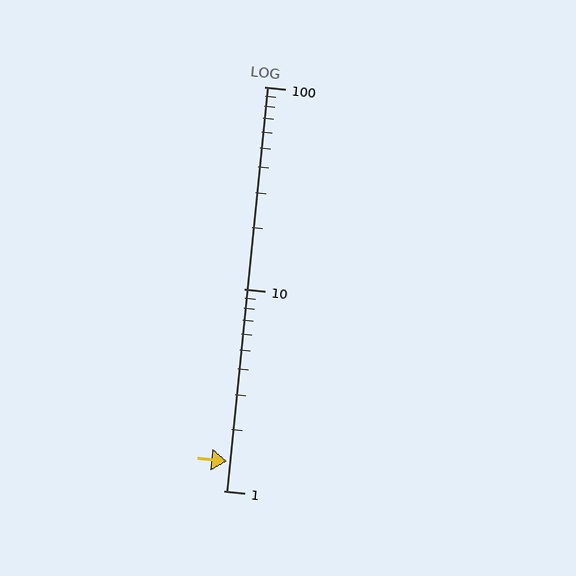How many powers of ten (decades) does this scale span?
The scale spans 2 decades, from 1 to 100.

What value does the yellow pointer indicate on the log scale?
The pointer indicates approximately 1.4.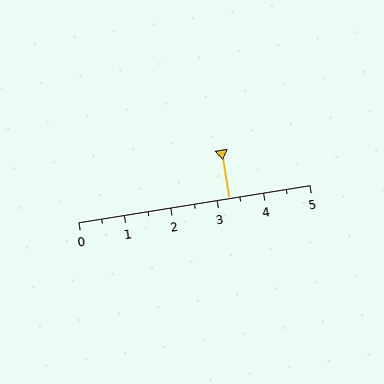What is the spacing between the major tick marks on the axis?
The major ticks are spaced 1 apart.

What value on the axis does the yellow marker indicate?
The marker indicates approximately 3.2.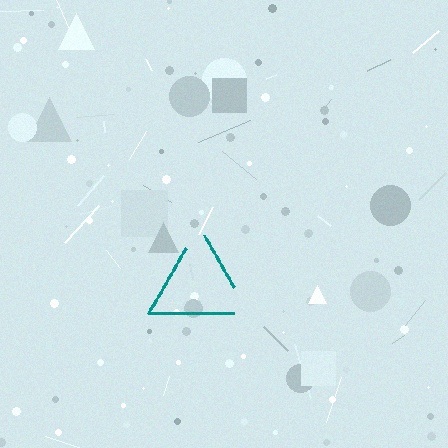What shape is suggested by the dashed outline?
The dashed outline suggests a triangle.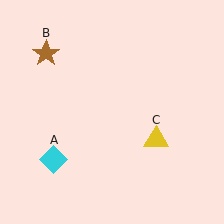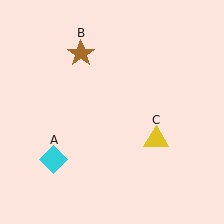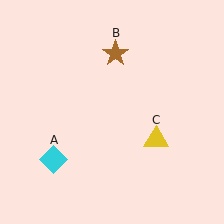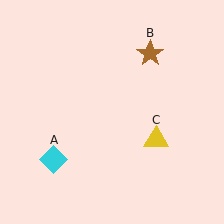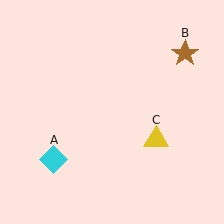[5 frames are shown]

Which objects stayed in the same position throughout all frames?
Cyan diamond (object A) and yellow triangle (object C) remained stationary.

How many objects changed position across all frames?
1 object changed position: brown star (object B).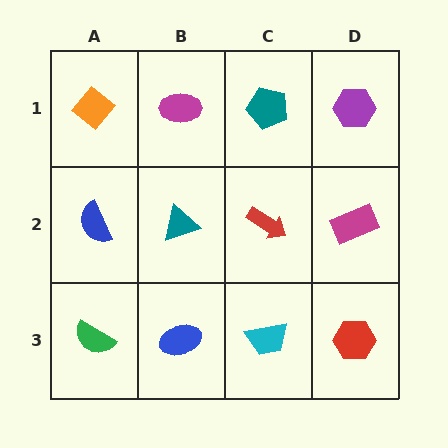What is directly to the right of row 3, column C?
A red hexagon.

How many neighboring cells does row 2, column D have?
3.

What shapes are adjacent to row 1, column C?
A red arrow (row 2, column C), a magenta ellipse (row 1, column B), a purple hexagon (row 1, column D).